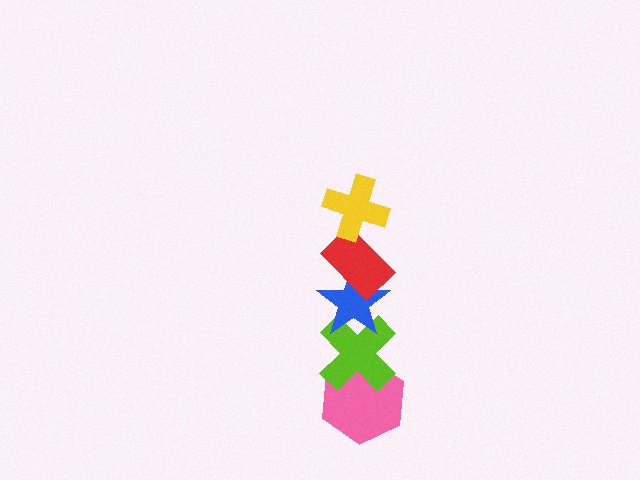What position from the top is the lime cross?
The lime cross is 4th from the top.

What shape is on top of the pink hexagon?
The lime cross is on top of the pink hexagon.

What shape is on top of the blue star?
The red rectangle is on top of the blue star.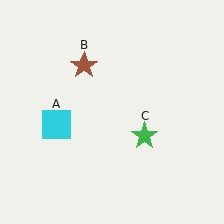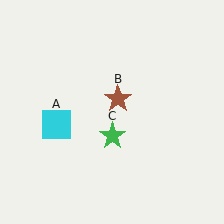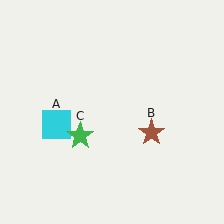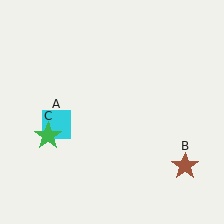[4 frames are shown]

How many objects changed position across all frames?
2 objects changed position: brown star (object B), green star (object C).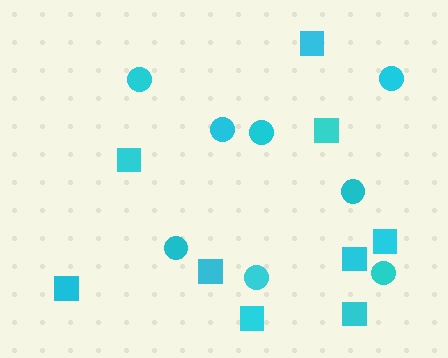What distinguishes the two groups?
There are 2 groups: one group of circles (8) and one group of squares (9).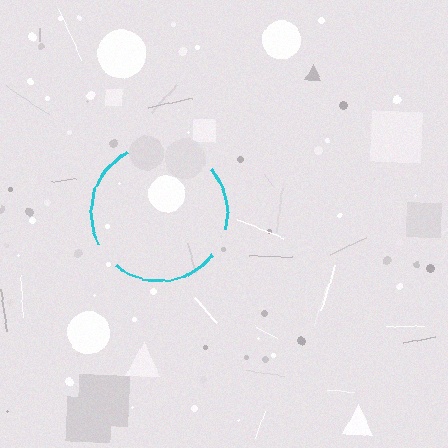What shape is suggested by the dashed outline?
The dashed outline suggests a circle.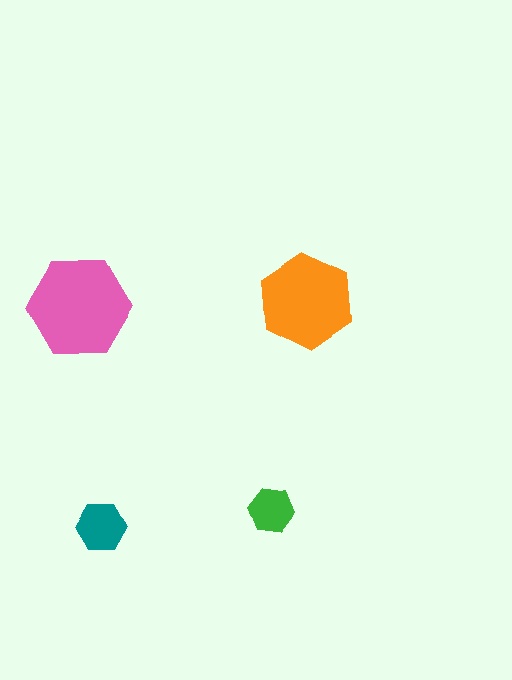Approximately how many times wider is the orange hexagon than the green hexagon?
About 2 times wider.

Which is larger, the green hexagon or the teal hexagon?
The teal one.